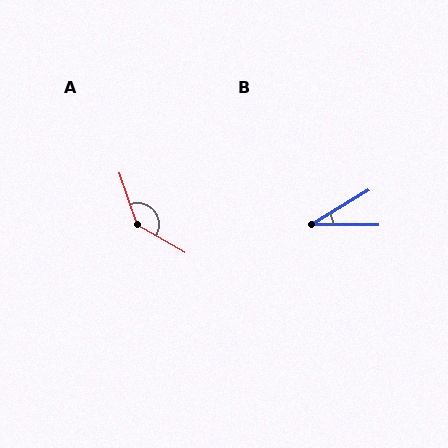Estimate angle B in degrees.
Approximately 32 degrees.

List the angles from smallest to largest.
B (32°), A (139°).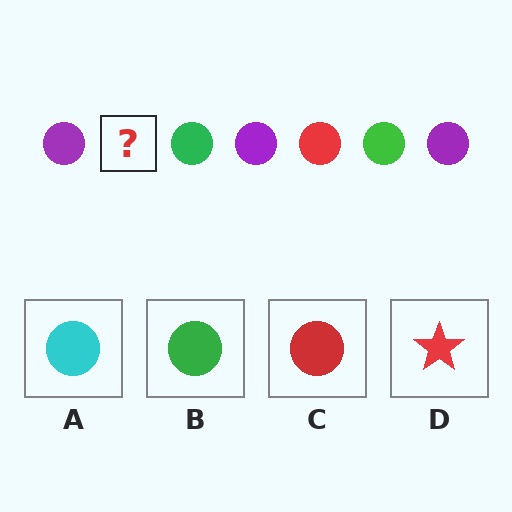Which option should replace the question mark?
Option C.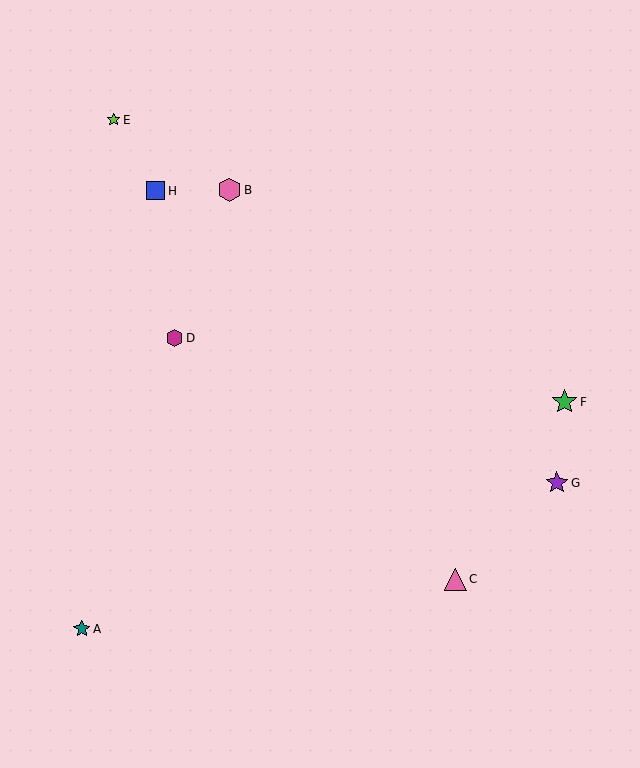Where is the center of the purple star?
The center of the purple star is at (557, 483).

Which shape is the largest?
The green star (labeled F) is the largest.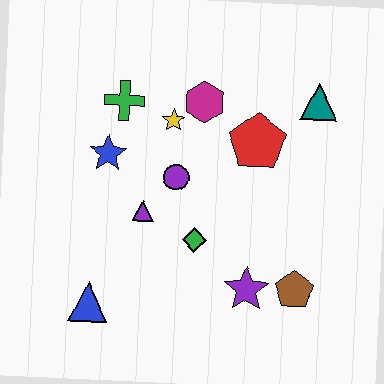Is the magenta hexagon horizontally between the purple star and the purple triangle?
Yes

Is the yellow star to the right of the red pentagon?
No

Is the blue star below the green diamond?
No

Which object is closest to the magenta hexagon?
The yellow star is closest to the magenta hexagon.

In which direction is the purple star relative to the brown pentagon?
The purple star is to the left of the brown pentagon.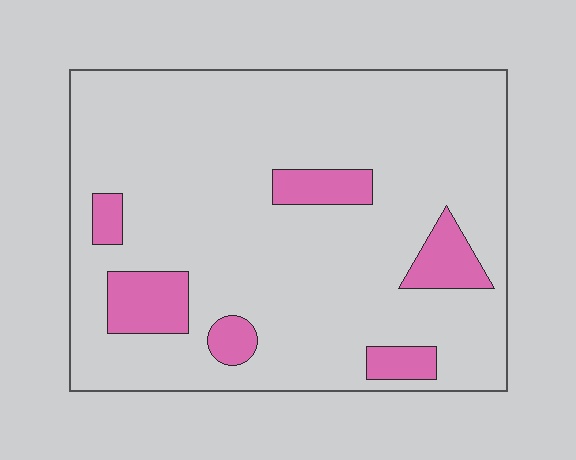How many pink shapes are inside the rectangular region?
6.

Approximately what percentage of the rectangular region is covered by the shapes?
Approximately 15%.